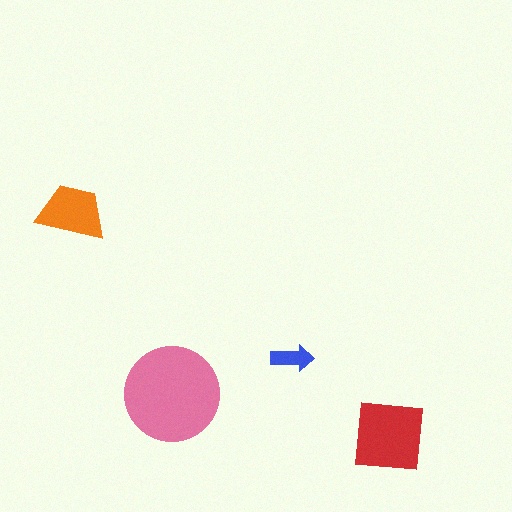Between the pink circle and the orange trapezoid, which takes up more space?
The pink circle.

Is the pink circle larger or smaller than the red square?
Larger.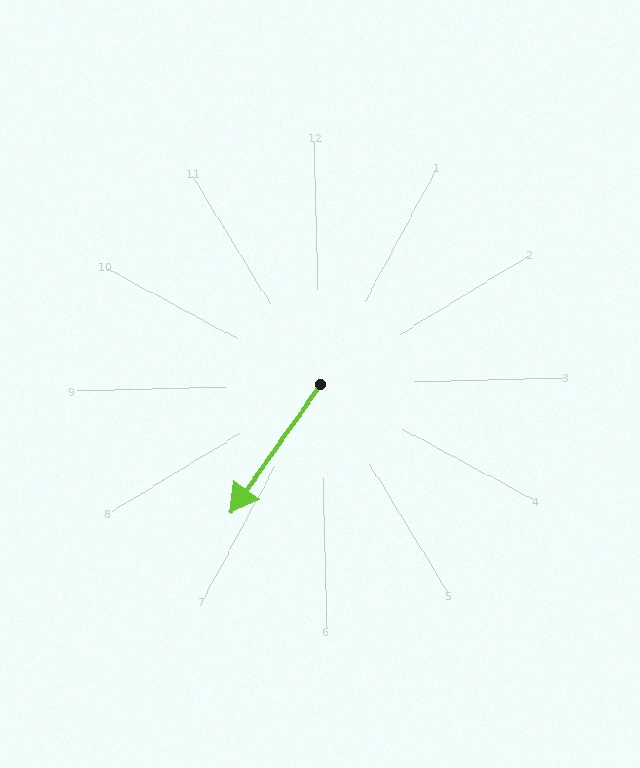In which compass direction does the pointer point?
Southwest.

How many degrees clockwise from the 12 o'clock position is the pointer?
Approximately 216 degrees.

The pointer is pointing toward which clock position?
Roughly 7 o'clock.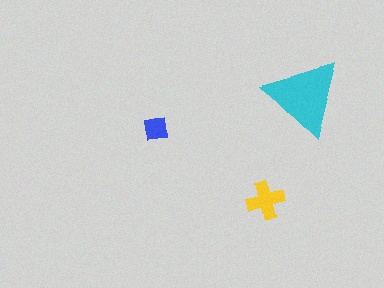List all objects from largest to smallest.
The cyan triangle, the yellow cross, the blue square.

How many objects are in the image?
There are 3 objects in the image.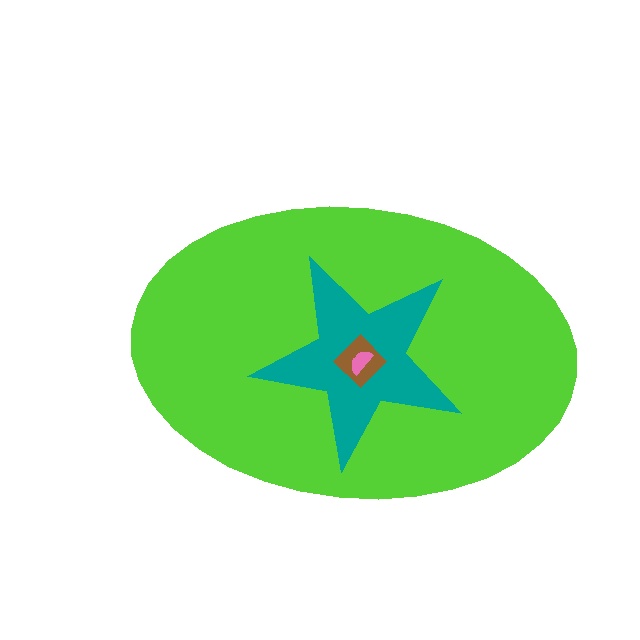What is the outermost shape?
The lime ellipse.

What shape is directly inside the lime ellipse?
The teal star.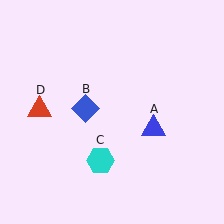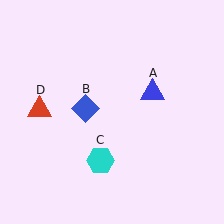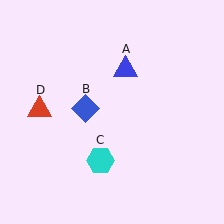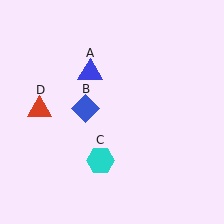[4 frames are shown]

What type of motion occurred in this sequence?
The blue triangle (object A) rotated counterclockwise around the center of the scene.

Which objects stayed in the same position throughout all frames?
Blue diamond (object B) and cyan hexagon (object C) and red triangle (object D) remained stationary.